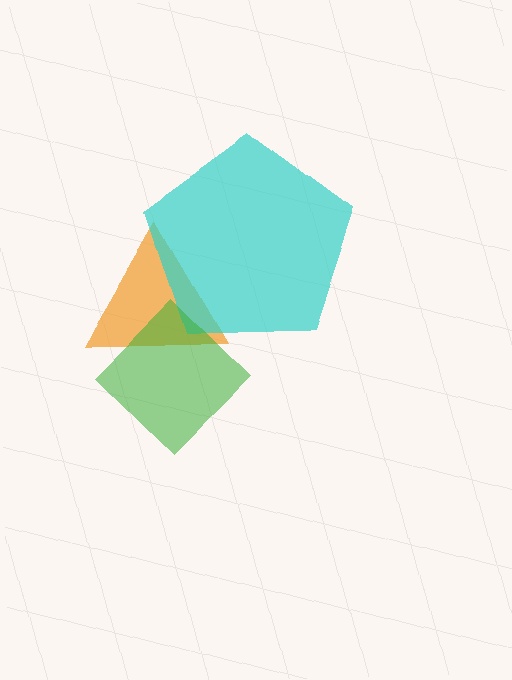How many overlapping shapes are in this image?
There are 3 overlapping shapes in the image.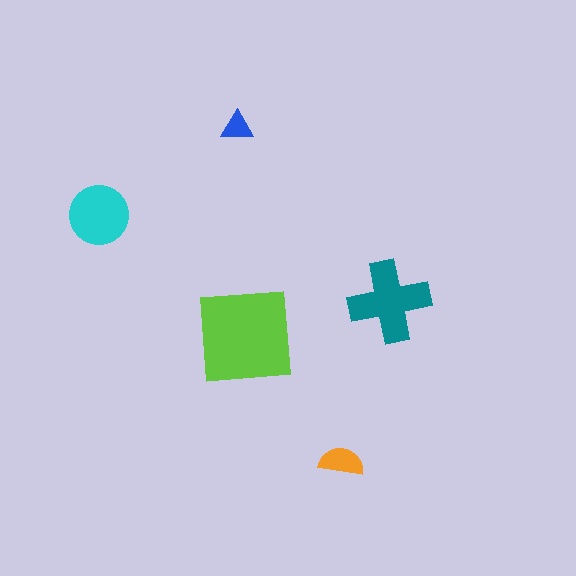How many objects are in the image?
There are 5 objects in the image.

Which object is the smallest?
The blue triangle.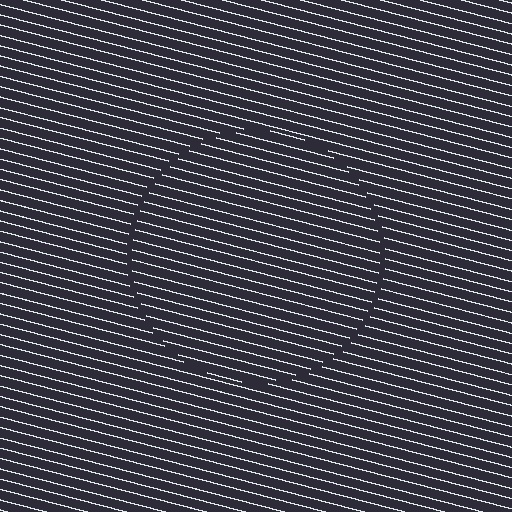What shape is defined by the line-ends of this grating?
An illusory circle. The interior of the shape contains the same grating, shifted by half a period — the contour is defined by the phase discontinuity where line-ends from the inner and outer gratings abut.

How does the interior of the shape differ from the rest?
The interior of the shape contains the same grating, shifted by half a period — the contour is defined by the phase discontinuity where line-ends from the inner and outer gratings abut.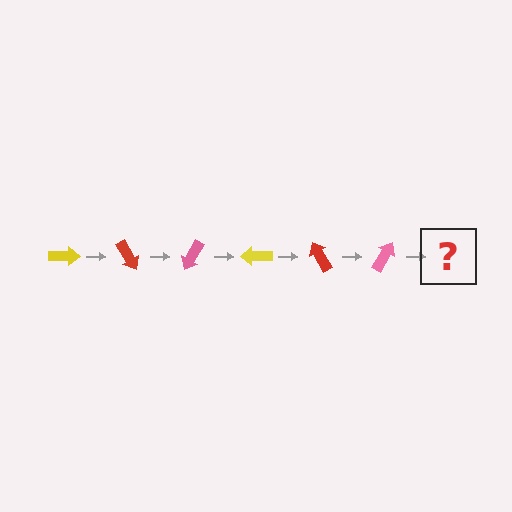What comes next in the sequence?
The next element should be a yellow arrow, rotated 360 degrees from the start.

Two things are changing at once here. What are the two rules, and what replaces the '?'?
The two rules are that it rotates 60 degrees each step and the color cycles through yellow, red, and pink. The '?' should be a yellow arrow, rotated 360 degrees from the start.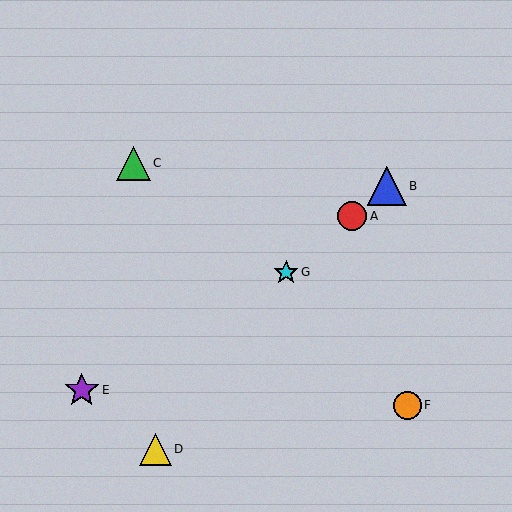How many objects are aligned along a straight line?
3 objects (A, B, G) are aligned along a straight line.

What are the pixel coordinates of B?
Object B is at (387, 186).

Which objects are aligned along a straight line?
Objects A, B, G are aligned along a straight line.